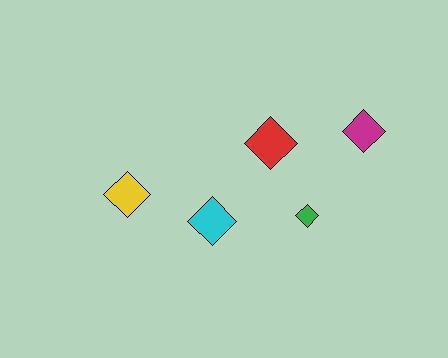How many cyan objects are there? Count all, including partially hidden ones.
There is 1 cyan object.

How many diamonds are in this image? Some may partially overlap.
There are 5 diamonds.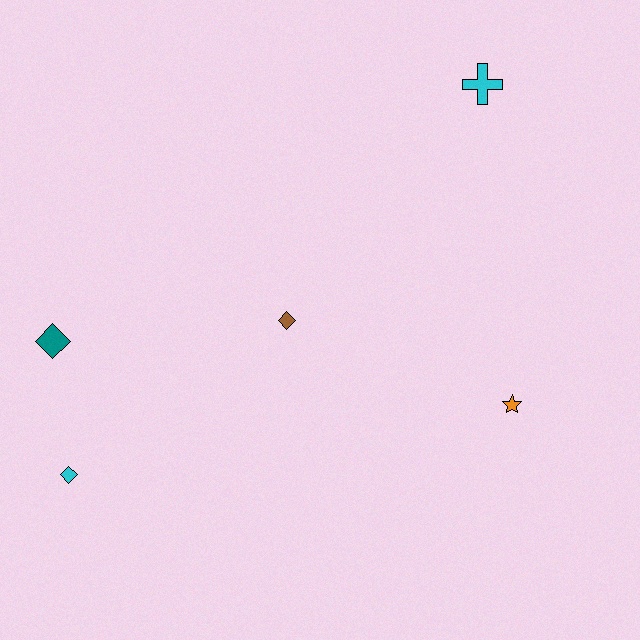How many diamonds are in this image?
There are 3 diamonds.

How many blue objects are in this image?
There are no blue objects.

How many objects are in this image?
There are 5 objects.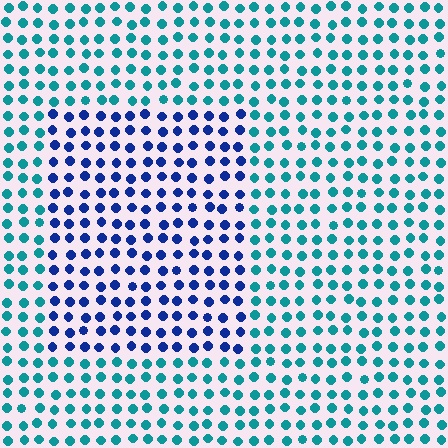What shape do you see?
I see a rectangle.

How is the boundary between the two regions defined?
The boundary is defined purely by a slight shift in hue (about 46 degrees). Spacing, size, and orientation are identical on both sides.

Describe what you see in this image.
The image is filled with small teal elements in a uniform arrangement. A rectangle-shaped region is visible where the elements are tinted to a slightly different hue, forming a subtle color boundary.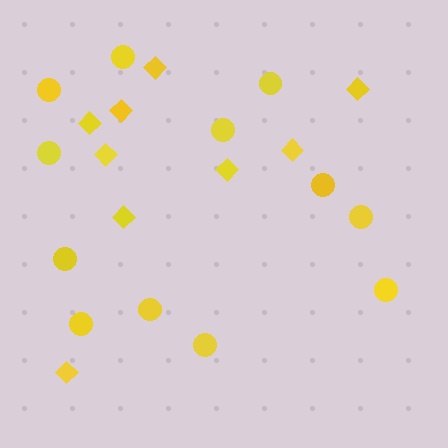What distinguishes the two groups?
There are 2 groups: one group of circles (12) and one group of diamonds (9).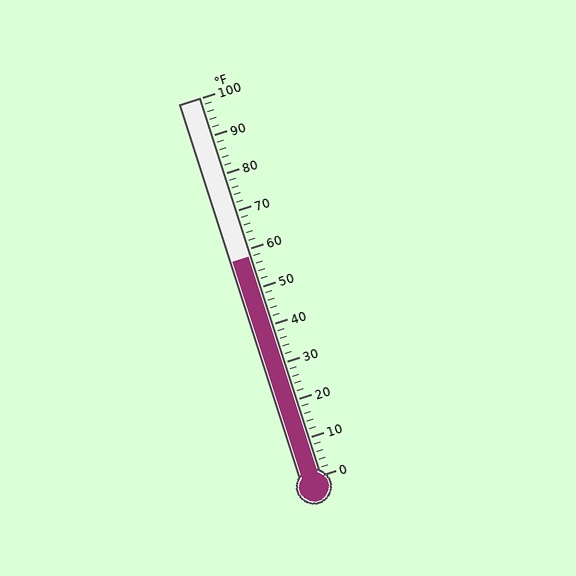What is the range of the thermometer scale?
The thermometer scale ranges from 0°F to 100°F.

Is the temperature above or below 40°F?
The temperature is above 40°F.